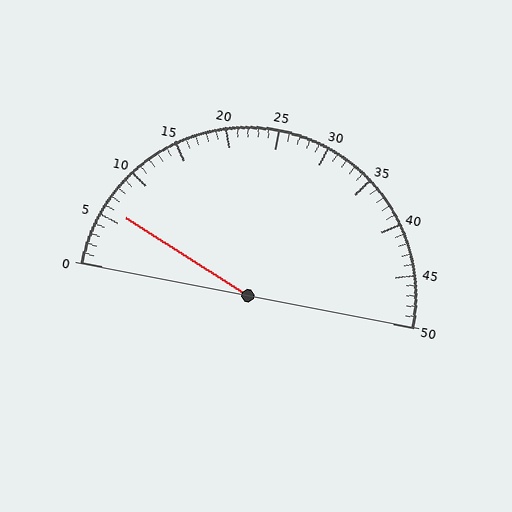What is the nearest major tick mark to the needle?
The nearest major tick mark is 5.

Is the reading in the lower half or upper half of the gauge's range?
The reading is in the lower half of the range (0 to 50).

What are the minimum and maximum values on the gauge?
The gauge ranges from 0 to 50.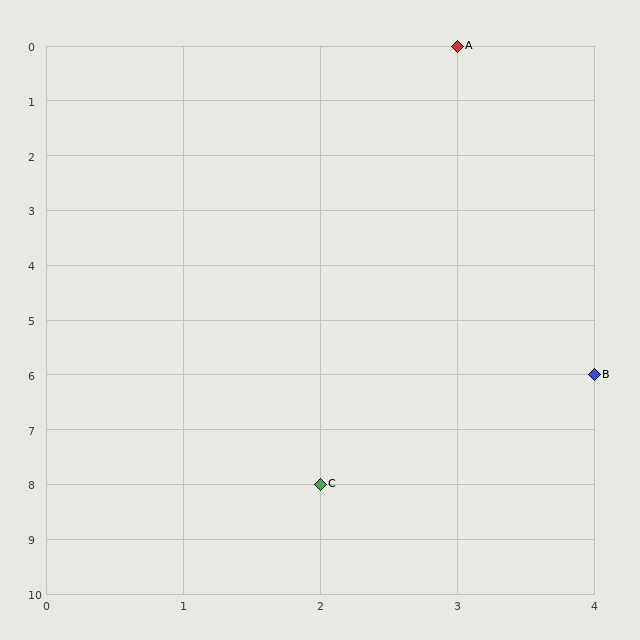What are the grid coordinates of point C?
Point C is at grid coordinates (2, 8).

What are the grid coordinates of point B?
Point B is at grid coordinates (4, 6).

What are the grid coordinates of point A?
Point A is at grid coordinates (3, 0).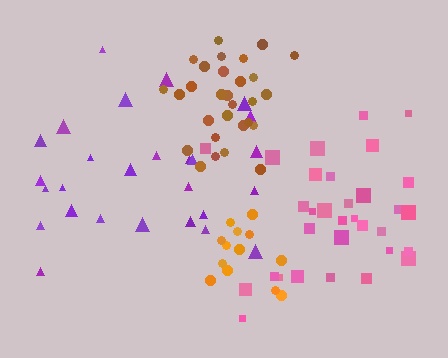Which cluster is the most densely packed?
Brown.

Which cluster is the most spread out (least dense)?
Purple.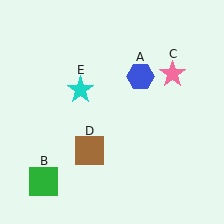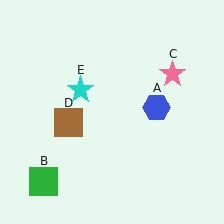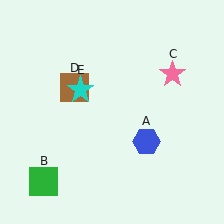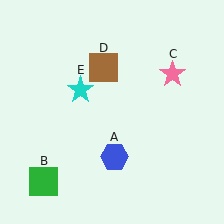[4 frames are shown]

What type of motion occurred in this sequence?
The blue hexagon (object A), brown square (object D) rotated clockwise around the center of the scene.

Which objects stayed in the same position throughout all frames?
Green square (object B) and pink star (object C) and cyan star (object E) remained stationary.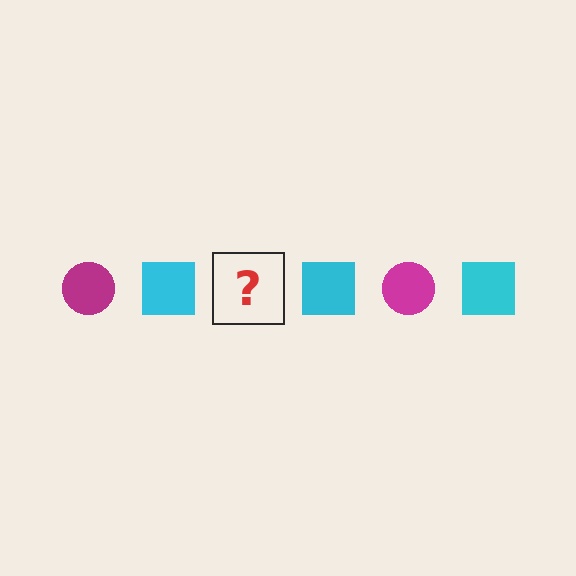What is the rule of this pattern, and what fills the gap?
The rule is that the pattern alternates between magenta circle and cyan square. The gap should be filled with a magenta circle.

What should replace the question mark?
The question mark should be replaced with a magenta circle.